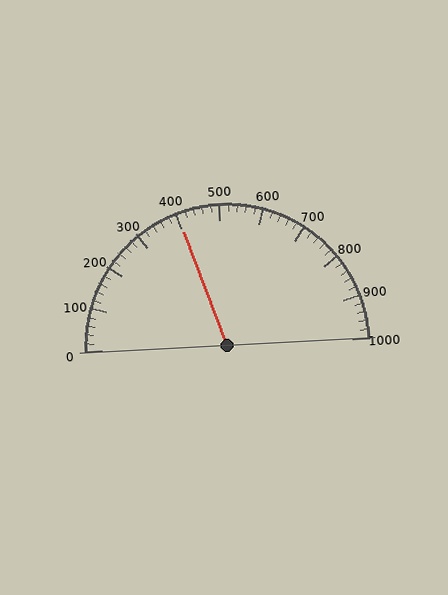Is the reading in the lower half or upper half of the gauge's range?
The reading is in the lower half of the range (0 to 1000).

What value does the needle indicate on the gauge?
The needle indicates approximately 400.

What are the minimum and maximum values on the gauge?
The gauge ranges from 0 to 1000.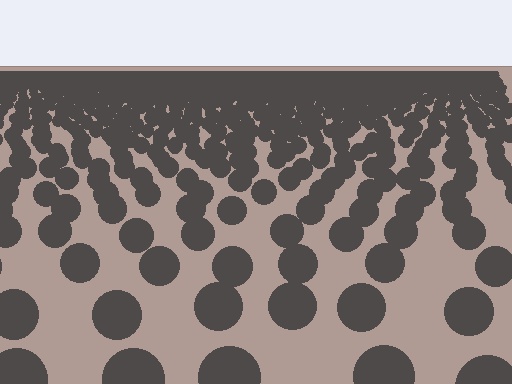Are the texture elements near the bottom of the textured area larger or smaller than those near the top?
Larger. Near the bottom, elements are closer to the viewer and appear at a bigger on-screen size.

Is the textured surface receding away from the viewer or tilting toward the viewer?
The surface is receding away from the viewer. Texture elements get smaller and denser toward the top.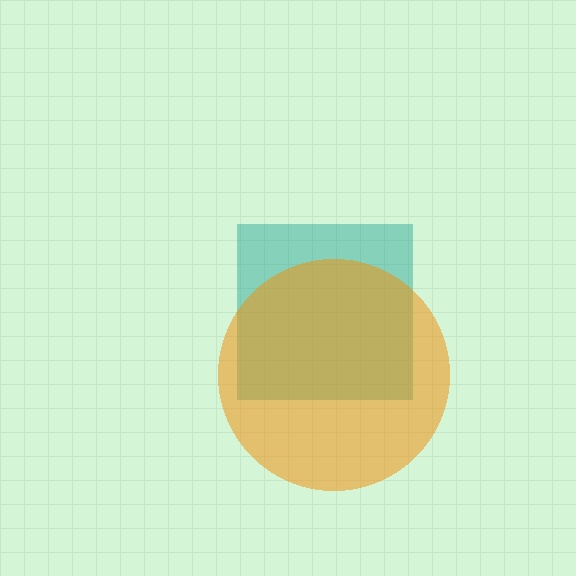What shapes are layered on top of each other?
The layered shapes are: a teal square, an orange circle.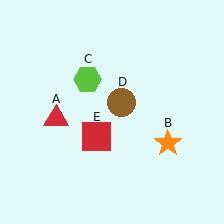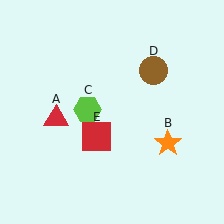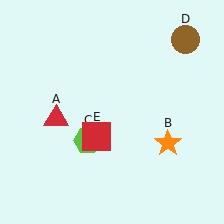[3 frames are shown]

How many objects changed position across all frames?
2 objects changed position: lime hexagon (object C), brown circle (object D).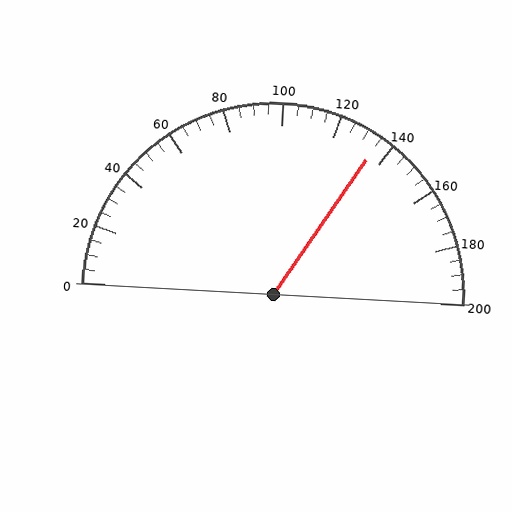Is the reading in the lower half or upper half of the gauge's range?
The reading is in the upper half of the range (0 to 200).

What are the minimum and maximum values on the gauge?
The gauge ranges from 0 to 200.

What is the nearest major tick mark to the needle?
The nearest major tick mark is 140.